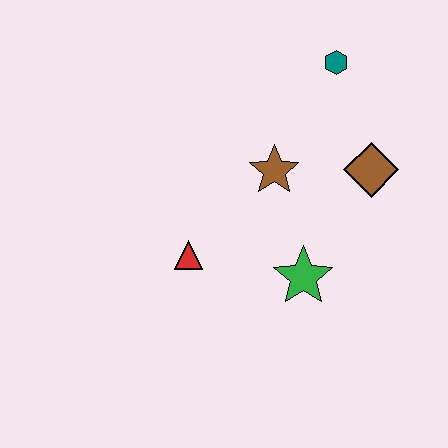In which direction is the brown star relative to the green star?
The brown star is above the green star.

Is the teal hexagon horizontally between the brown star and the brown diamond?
Yes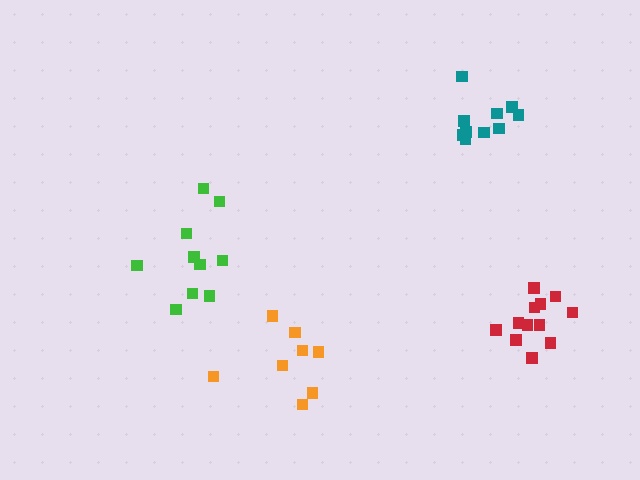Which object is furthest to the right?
The red cluster is rightmost.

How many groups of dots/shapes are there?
There are 4 groups.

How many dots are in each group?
Group 1: 10 dots, Group 2: 8 dots, Group 3: 10 dots, Group 4: 12 dots (40 total).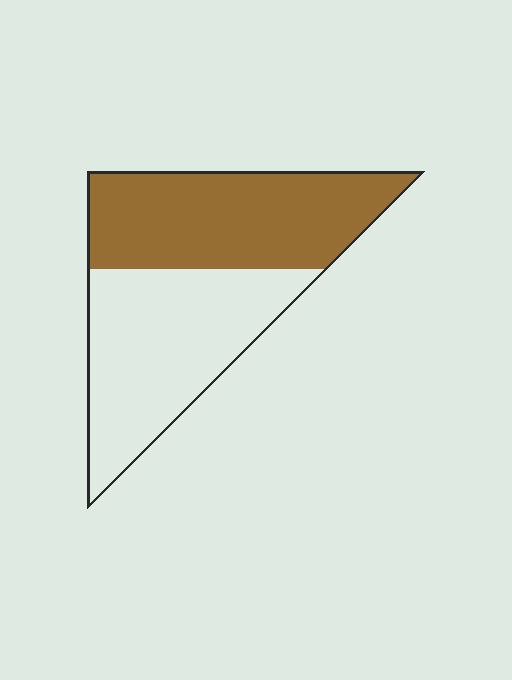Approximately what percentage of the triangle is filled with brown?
Approximately 50%.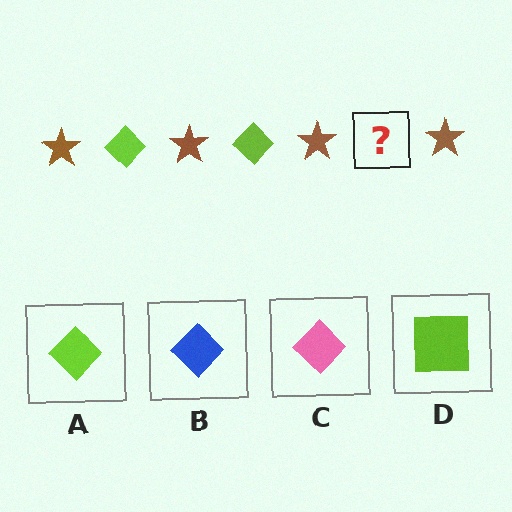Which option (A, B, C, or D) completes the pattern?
A.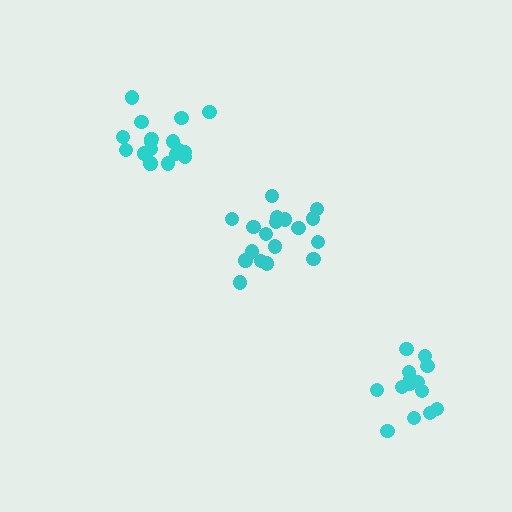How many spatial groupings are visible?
There are 3 spatial groupings.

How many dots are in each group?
Group 1: 18 dots, Group 2: 14 dots, Group 3: 17 dots (49 total).